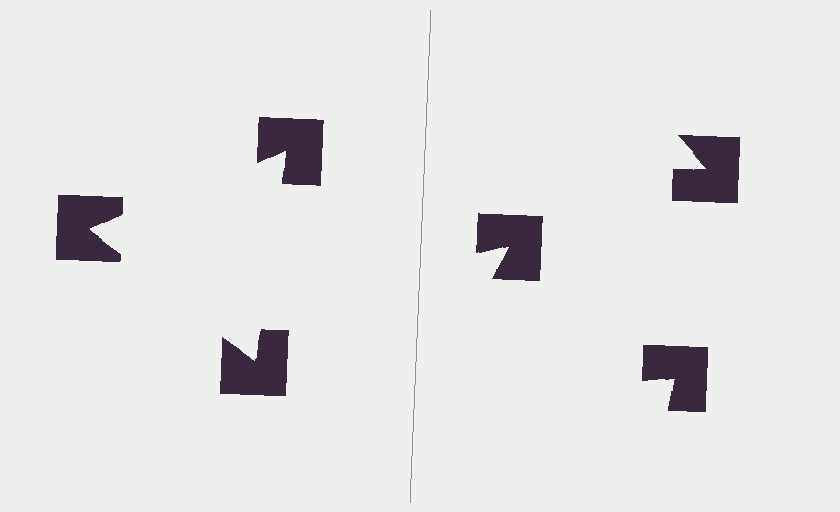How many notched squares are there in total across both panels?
6 — 3 on each side.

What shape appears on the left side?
An illusory triangle.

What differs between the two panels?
The notched squares are positioned identically on both sides; only the wedge orientations differ. On the left they align to a triangle; on the right they are misaligned.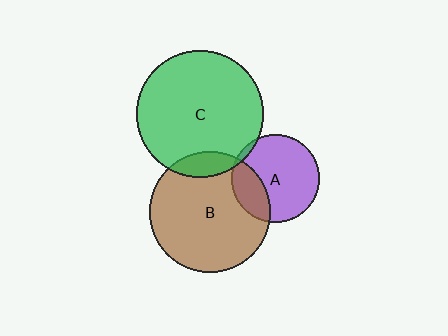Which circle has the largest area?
Circle C (green).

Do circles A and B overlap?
Yes.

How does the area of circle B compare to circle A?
Approximately 1.9 times.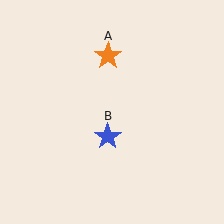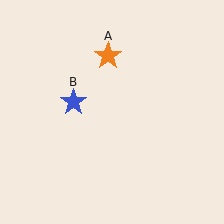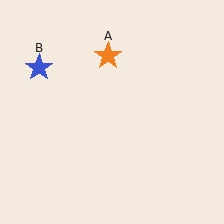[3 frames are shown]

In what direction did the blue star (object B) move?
The blue star (object B) moved up and to the left.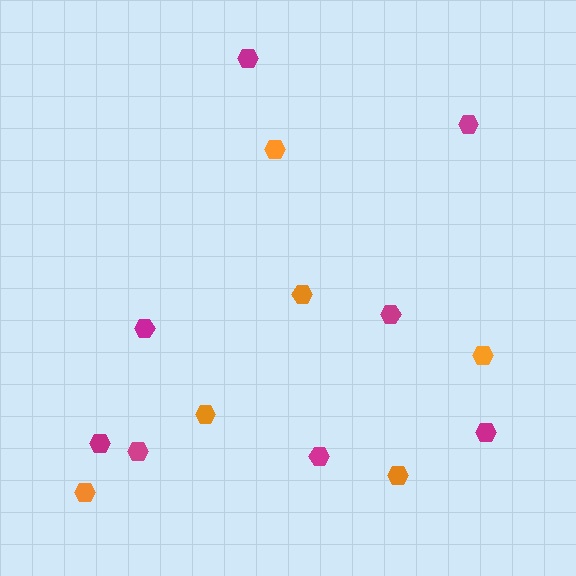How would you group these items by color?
There are 2 groups: one group of magenta hexagons (8) and one group of orange hexagons (6).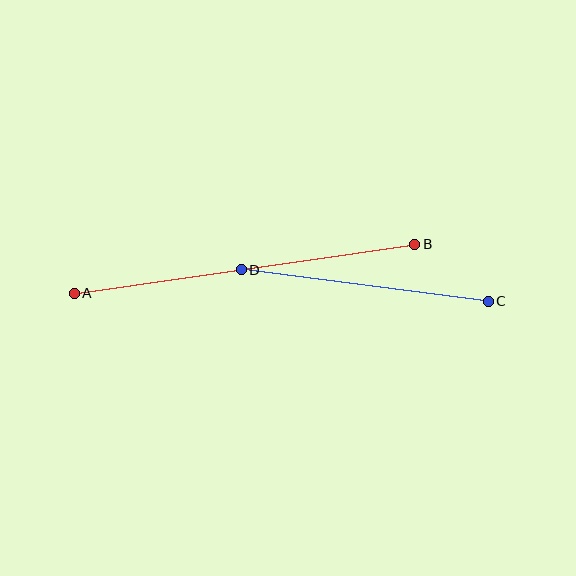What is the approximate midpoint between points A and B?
The midpoint is at approximately (245, 269) pixels.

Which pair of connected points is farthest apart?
Points A and B are farthest apart.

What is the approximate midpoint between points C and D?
The midpoint is at approximately (365, 285) pixels.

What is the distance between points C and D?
The distance is approximately 249 pixels.